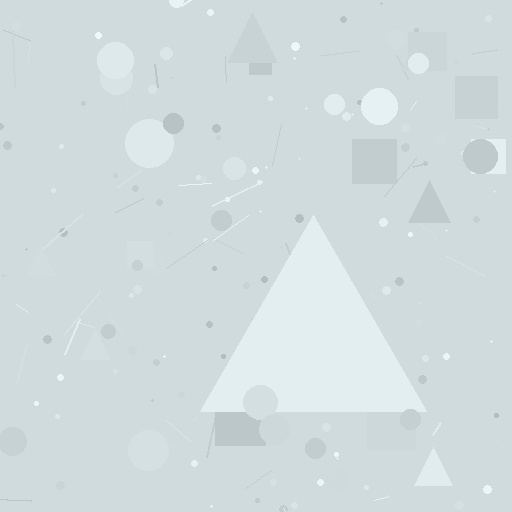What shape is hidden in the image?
A triangle is hidden in the image.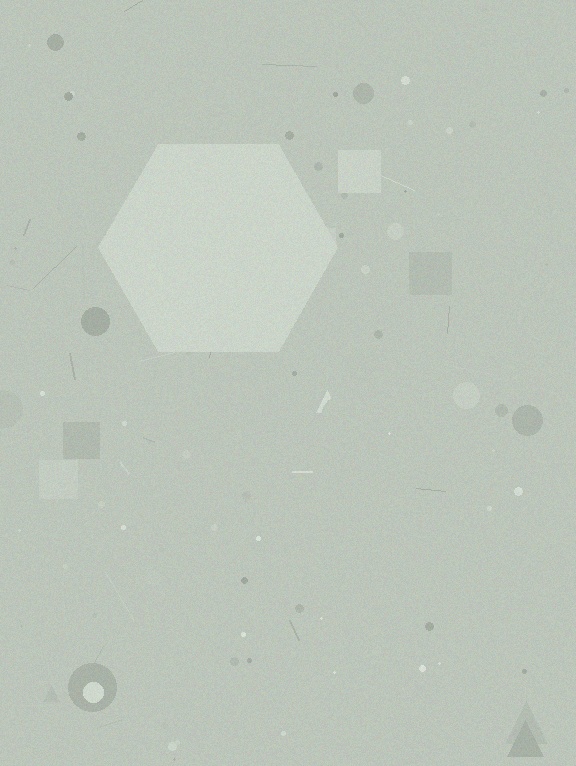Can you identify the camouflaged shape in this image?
The camouflaged shape is a hexagon.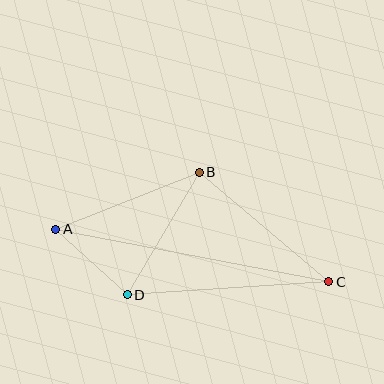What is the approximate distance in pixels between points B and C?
The distance between B and C is approximately 169 pixels.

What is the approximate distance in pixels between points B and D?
The distance between B and D is approximately 142 pixels.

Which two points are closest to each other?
Points A and D are closest to each other.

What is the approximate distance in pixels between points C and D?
The distance between C and D is approximately 202 pixels.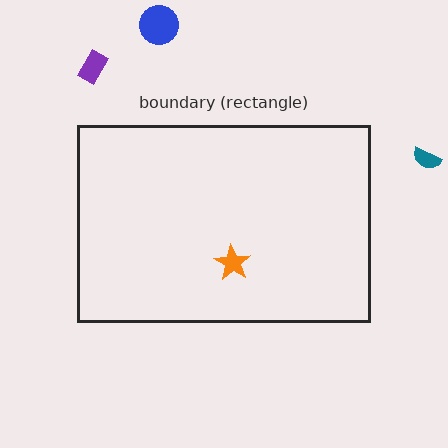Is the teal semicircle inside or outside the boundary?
Outside.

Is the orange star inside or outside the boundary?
Inside.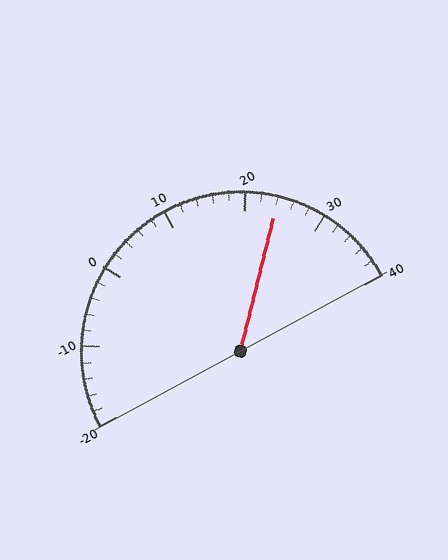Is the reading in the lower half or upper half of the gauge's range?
The reading is in the upper half of the range (-20 to 40).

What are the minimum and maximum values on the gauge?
The gauge ranges from -20 to 40.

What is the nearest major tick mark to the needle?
The nearest major tick mark is 20.